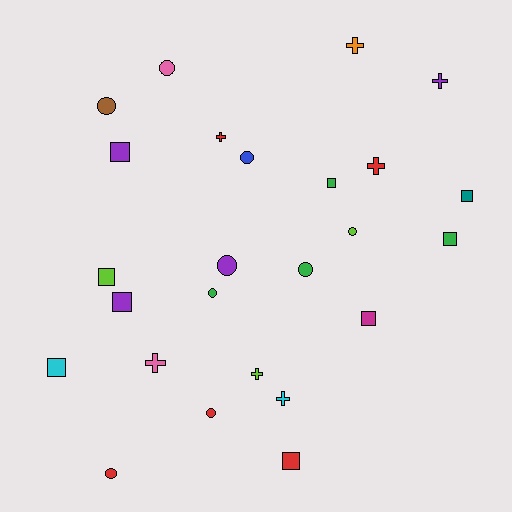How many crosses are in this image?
There are 7 crosses.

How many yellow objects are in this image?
There are no yellow objects.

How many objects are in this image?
There are 25 objects.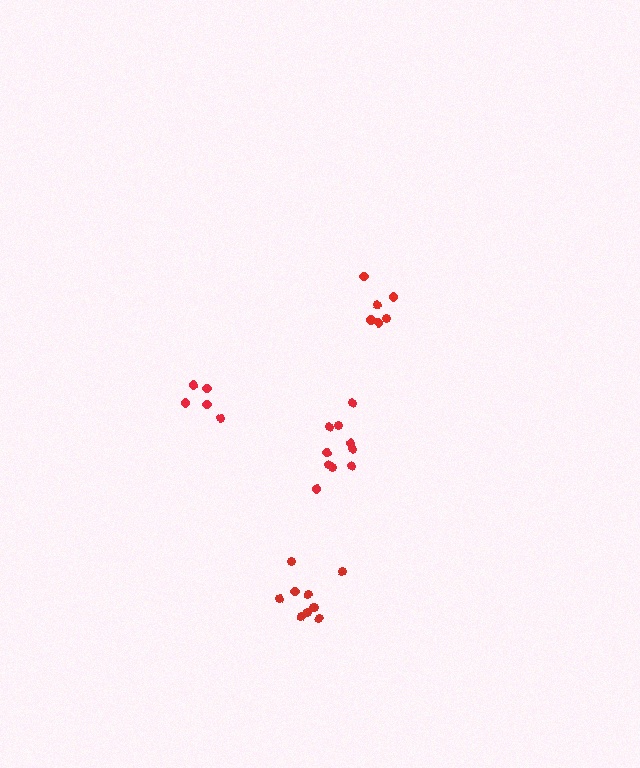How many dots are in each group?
Group 1: 10 dots, Group 2: 10 dots, Group 3: 6 dots, Group 4: 5 dots (31 total).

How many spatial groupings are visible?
There are 4 spatial groupings.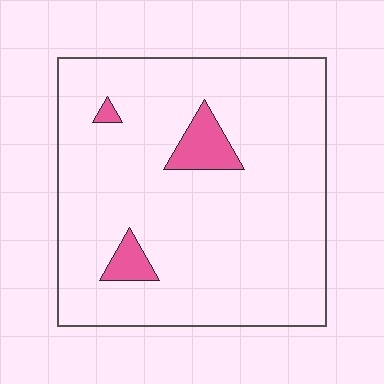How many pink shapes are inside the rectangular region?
3.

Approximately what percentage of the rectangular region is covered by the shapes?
Approximately 5%.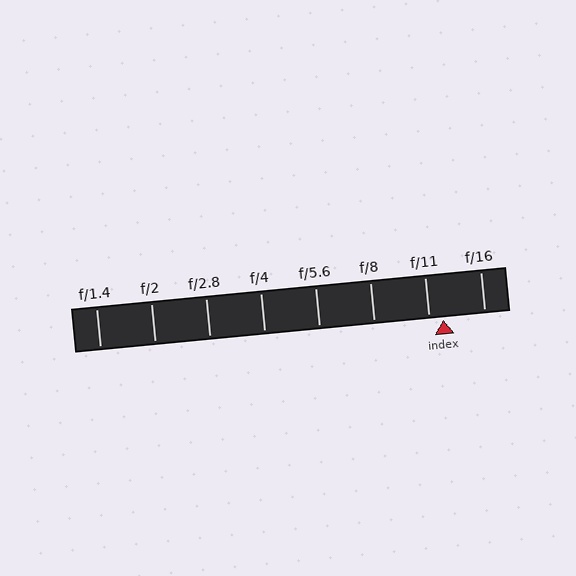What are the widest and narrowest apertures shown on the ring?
The widest aperture shown is f/1.4 and the narrowest is f/16.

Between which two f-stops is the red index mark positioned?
The index mark is between f/11 and f/16.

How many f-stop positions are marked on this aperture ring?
There are 8 f-stop positions marked.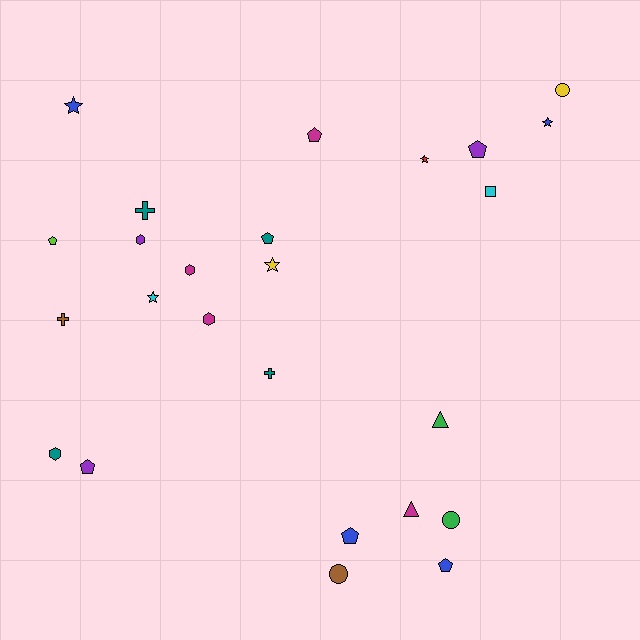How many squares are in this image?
There is 1 square.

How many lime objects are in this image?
There is 1 lime object.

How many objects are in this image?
There are 25 objects.